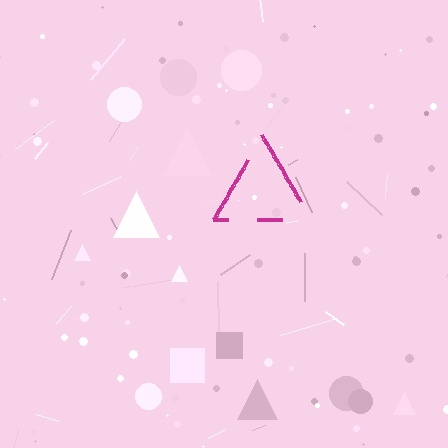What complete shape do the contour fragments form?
The contour fragments form a triangle.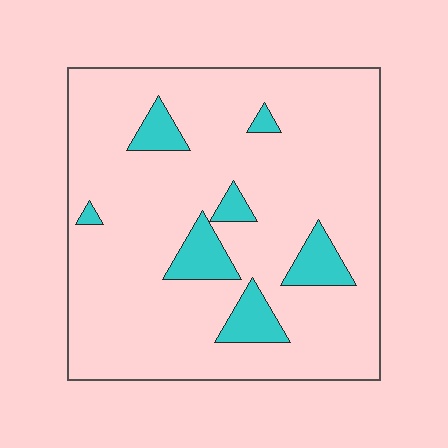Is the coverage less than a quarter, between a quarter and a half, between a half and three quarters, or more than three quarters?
Less than a quarter.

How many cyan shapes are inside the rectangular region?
7.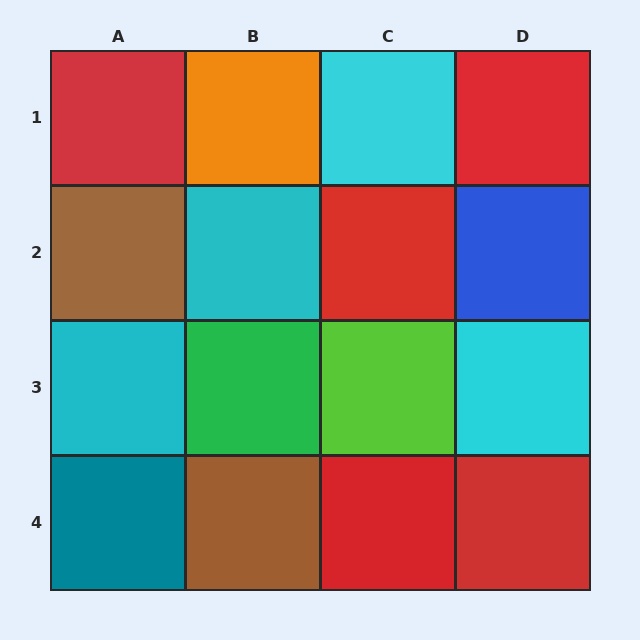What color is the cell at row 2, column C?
Red.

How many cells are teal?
1 cell is teal.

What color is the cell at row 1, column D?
Red.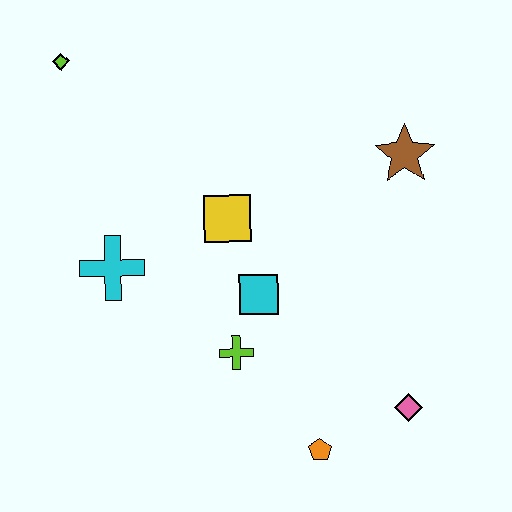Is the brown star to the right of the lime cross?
Yes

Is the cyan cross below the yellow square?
Yes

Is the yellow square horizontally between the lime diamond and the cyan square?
Yes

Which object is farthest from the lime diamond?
The pink diamond is farthest from the lime diamond.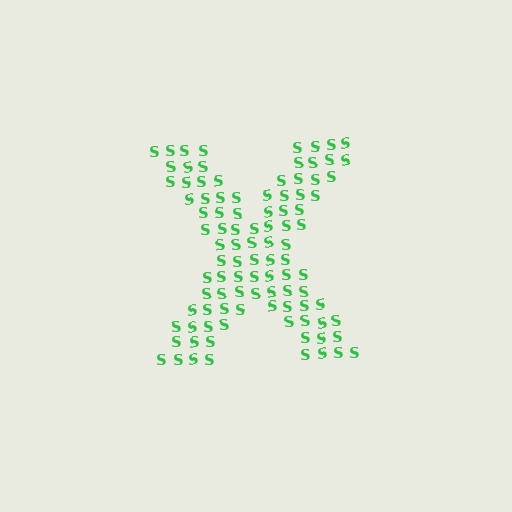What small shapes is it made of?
It is made of small letter S's.